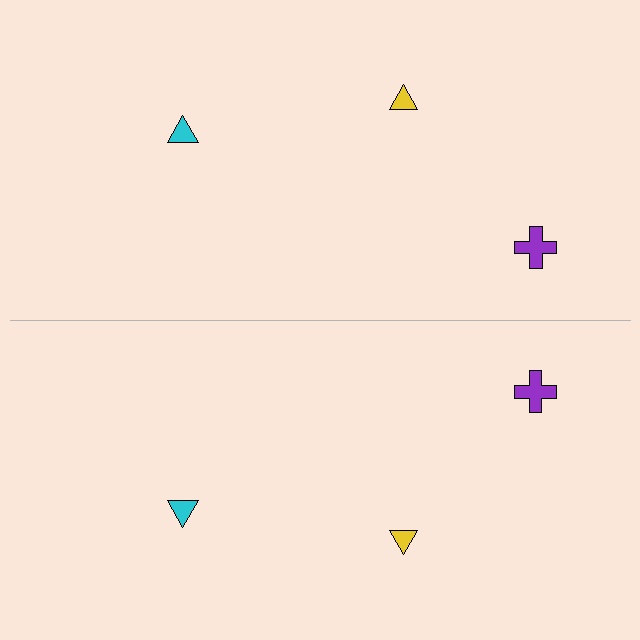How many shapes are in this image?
There are 6 shapes in this image.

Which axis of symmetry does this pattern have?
The pattern has a horizontal axis of symmetry running through the center of the image.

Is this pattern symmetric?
Yes, this pattern has bilateral (reflection) symmetry.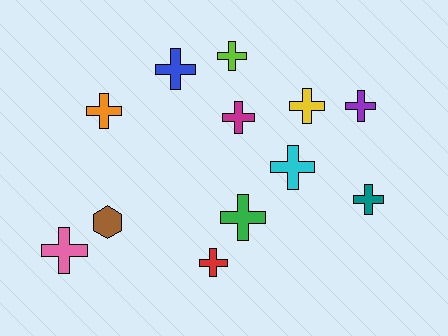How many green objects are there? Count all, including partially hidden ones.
There is 1 green object.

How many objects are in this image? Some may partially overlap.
There are 12 objects.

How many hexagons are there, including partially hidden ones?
There is 1 hexagon.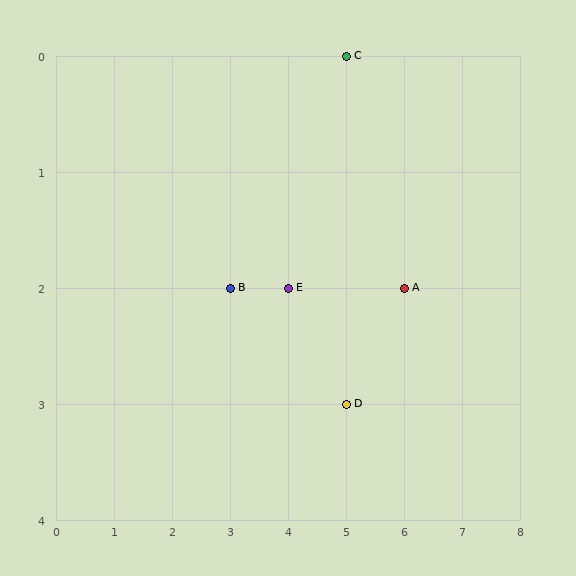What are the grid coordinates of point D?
Point D is at grid coordinates (5, 3).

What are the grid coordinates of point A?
Point A is at grid coordinates (6, 2).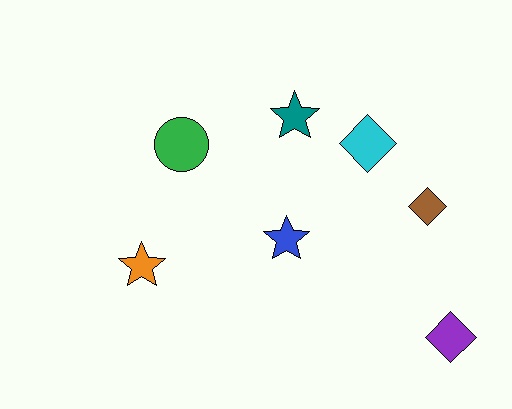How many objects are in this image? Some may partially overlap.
There are 7 objects.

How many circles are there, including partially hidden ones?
There is 1 circle.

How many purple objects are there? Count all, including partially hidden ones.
There is 1 purple object.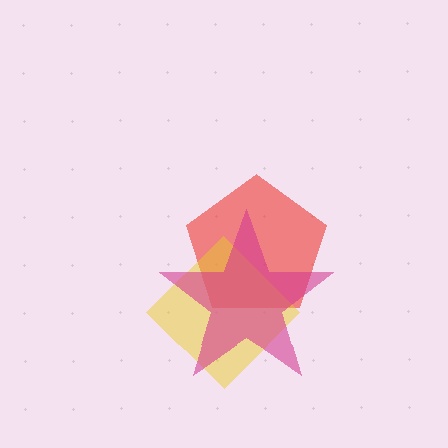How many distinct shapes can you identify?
There are 3 distinct shapes: a red pentagon, a yellow diamond, a magenta star.